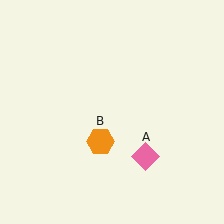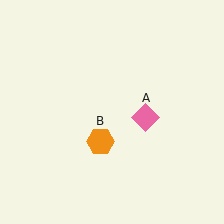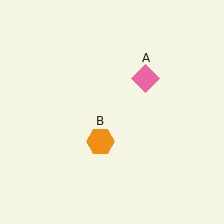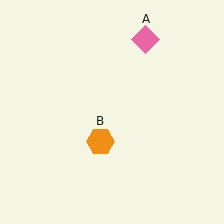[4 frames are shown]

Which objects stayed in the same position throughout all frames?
Orange hexagon (object B) remained stationary.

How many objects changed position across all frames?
1 object changed position: pink diamond (object A).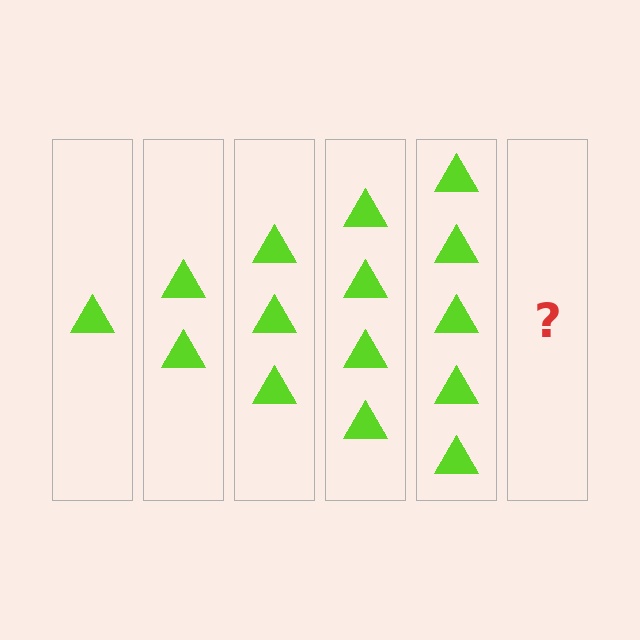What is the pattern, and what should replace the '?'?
The pattern is that each step adds one more triangle. The '?' should be 6 triangles.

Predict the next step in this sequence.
The next step is 6 triangles.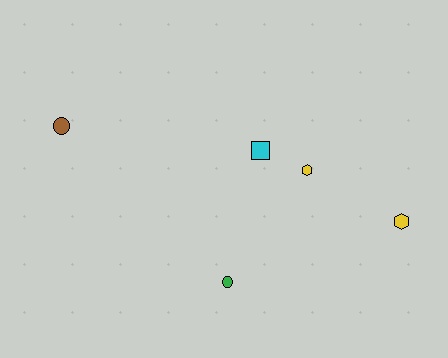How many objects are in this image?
There are 5 objects.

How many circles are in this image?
There are 2 circles.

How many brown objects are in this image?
There is 1 brown object.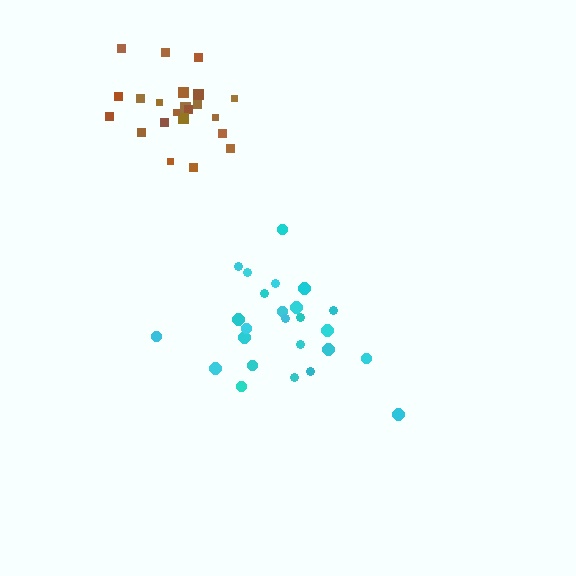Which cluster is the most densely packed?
Brown.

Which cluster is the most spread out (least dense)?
Cyan.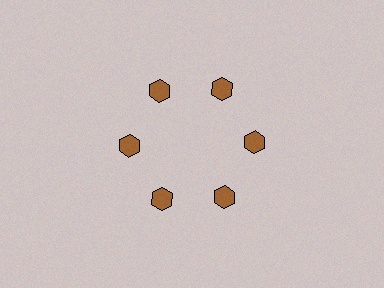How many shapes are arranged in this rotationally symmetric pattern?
There are 6 shapes, arranged in 6 groups of 1.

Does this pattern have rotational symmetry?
Yes, this pattern has 6-fold rotational symmetry. It looks the same after rotating 60 degrees around the center.